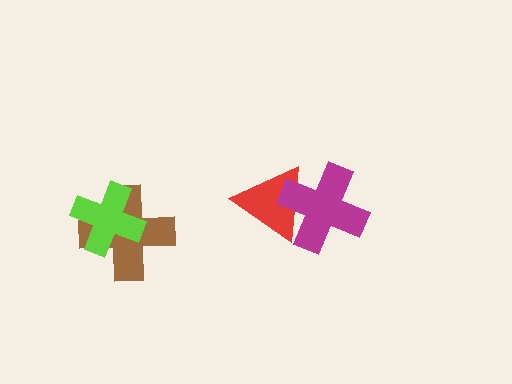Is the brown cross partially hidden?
Yes, it is partially covered by another shape.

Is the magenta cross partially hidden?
No, no other shape covers it.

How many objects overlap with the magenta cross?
1 object overlaps with the magenta cross.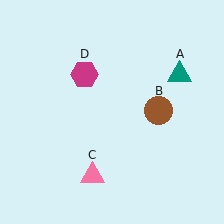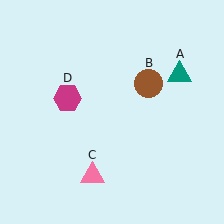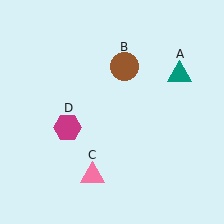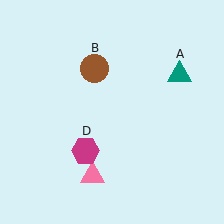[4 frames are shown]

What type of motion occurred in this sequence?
The brown circle (object B), magenta hexagon (object D) rotated counterclockwise around the center of the scene.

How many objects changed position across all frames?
2 objects changed position: brown circle (object B), magenta hexagon (object D).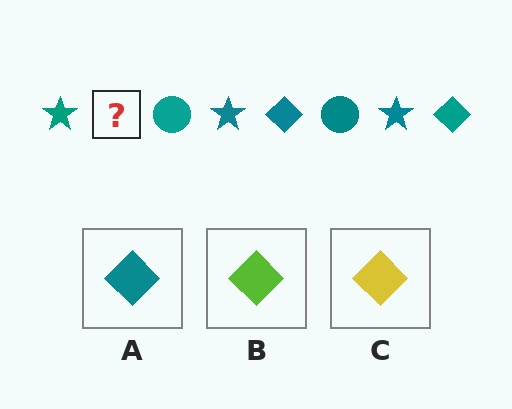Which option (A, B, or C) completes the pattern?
A.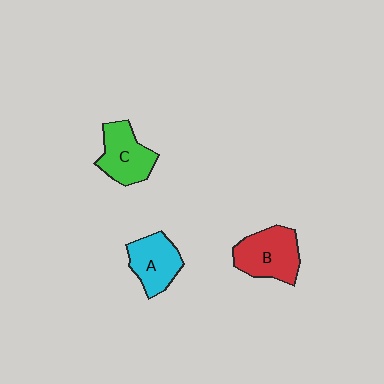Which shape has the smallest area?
Shape A (cyan).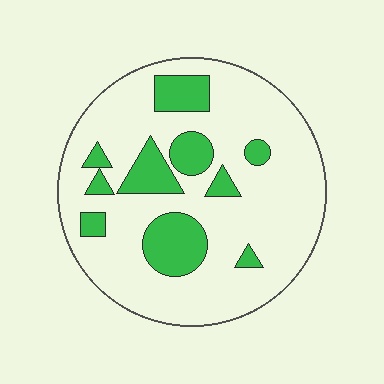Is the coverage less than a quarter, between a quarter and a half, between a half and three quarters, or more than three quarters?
Less than a quarter.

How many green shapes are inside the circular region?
10.